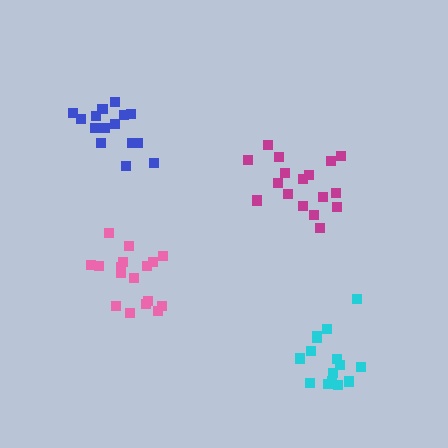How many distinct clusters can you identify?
There are 4 distinct clusters.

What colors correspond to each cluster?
The clusters are colored: pink, blue, magenta, cyan.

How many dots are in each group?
Group 1: 17 dots, Group 2: 15 dots, Group 3: 17 dots, Group 4: 15 dots (64 total).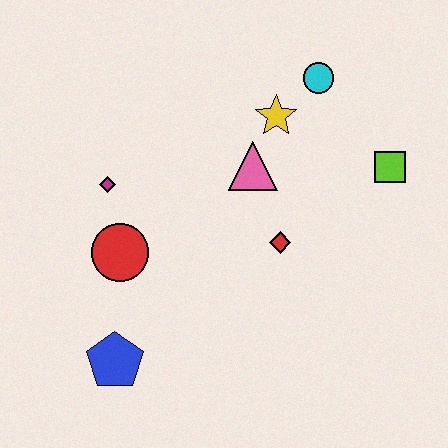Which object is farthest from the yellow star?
The blue pentagon is farthest from the yellow star.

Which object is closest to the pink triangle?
The yellow star is closest to the pink triangle.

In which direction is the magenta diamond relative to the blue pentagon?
The magenta diamond is above the blue pentagon.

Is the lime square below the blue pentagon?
No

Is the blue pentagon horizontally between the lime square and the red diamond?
No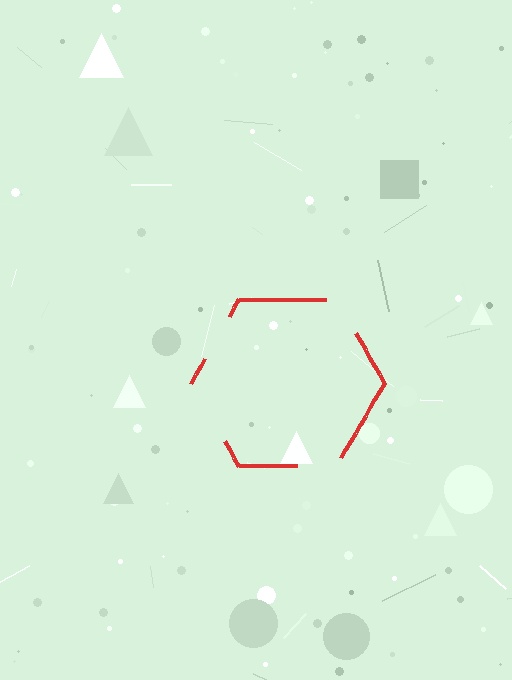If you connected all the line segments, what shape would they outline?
They would outline a hexagon.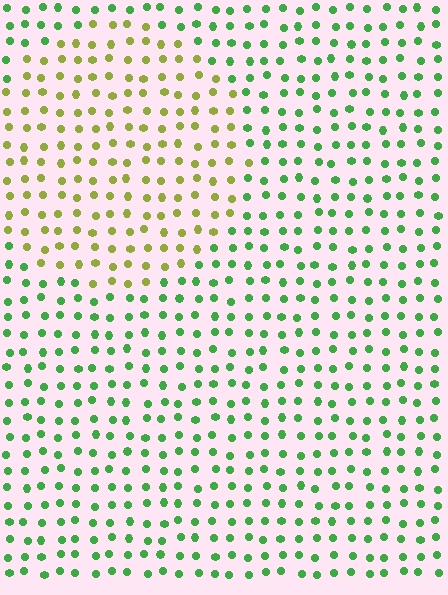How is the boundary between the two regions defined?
The boundary is defined purely by a slight shift in hue (about 51 degrees). Spacing, size, and orientation are identical on both sides.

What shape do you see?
I see a circle.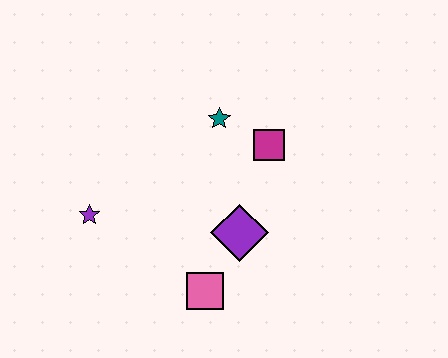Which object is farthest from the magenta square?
The purple star is farthest from the magenta square.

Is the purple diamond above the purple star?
No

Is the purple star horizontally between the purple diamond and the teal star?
No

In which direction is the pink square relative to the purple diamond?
The pink square is below the purple diamond.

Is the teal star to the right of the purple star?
Yes